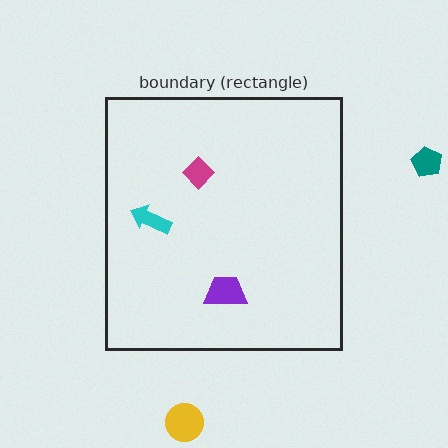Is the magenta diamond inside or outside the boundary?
Inside.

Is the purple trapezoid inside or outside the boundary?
Inside.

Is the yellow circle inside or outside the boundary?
Outside.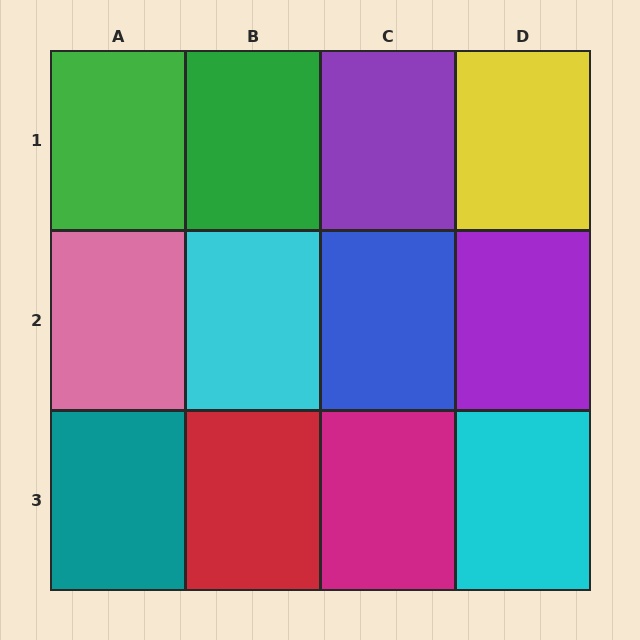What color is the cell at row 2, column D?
Purple.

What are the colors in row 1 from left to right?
Green, green, purple, yellow.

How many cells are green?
2 cells are green.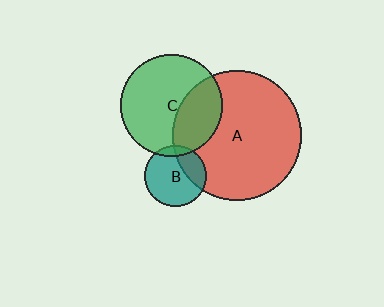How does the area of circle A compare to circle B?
Approximately 4.4 times.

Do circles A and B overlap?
Yes.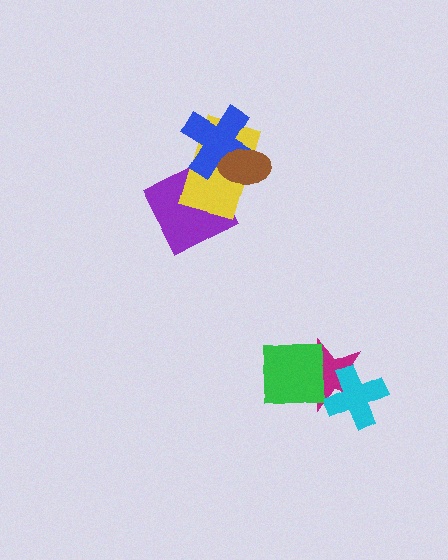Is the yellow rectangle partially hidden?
Yes, it is partially covered by another shape.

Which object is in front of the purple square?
The yellow rectangle is in front of the purple square.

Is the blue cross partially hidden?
Yes, it is partially covered by another shape.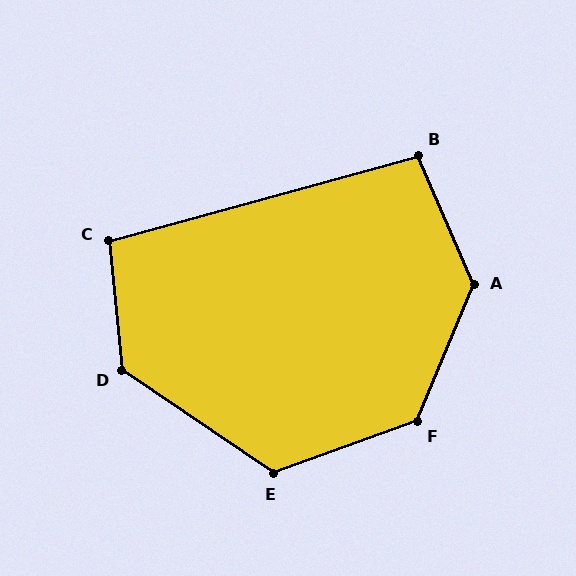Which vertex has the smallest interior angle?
B, at approximately 98 degrees.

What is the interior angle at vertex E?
Approximately 126 degrees (obtuse).